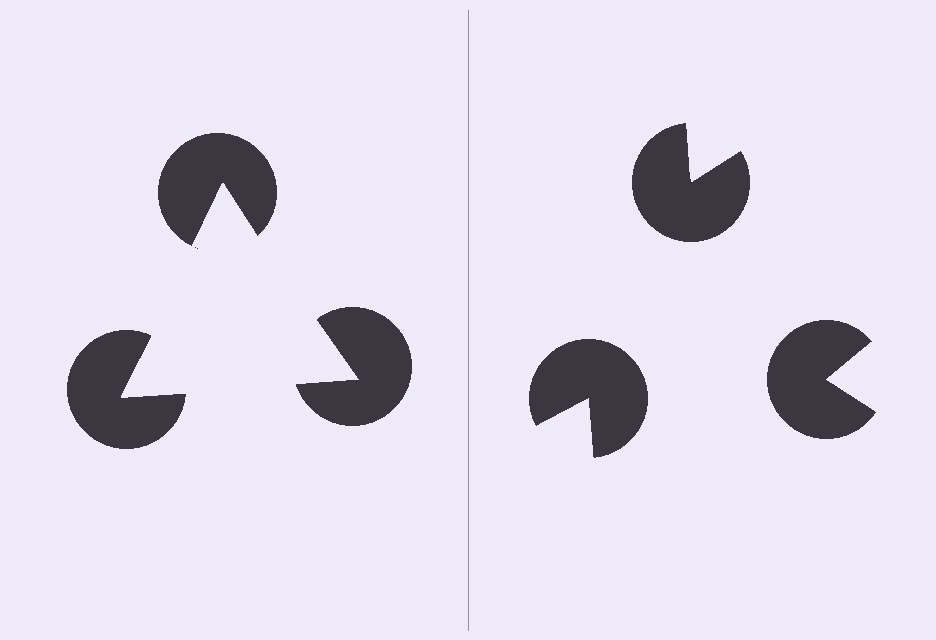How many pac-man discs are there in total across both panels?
6 — 3 on each side.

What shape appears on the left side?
An illusory triangle.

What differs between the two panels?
The pac-man discs are positioned identically on both sides; only the wedge orientations differ. On the left they align to a triangle; on the right they are misaligned.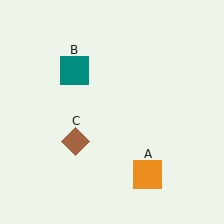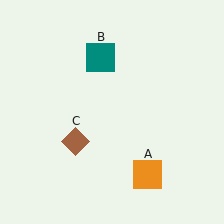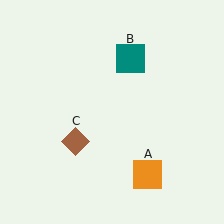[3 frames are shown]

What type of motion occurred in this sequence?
The teal square (object B) rotated clockwise around the center of the scene.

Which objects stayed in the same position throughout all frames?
Orange square (object A) and brown diamond (object C) remained stationary.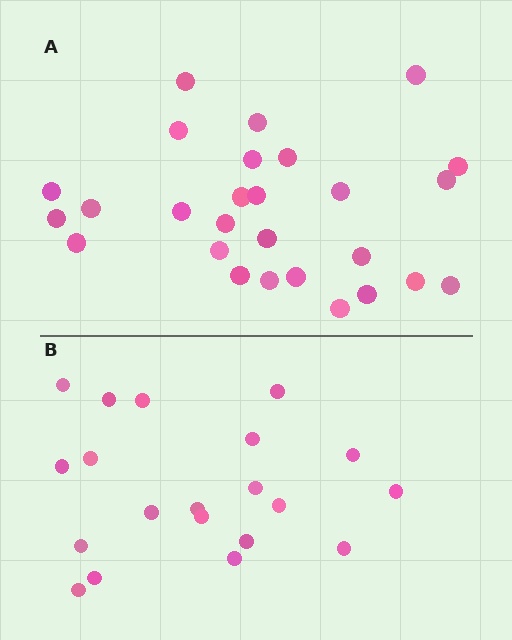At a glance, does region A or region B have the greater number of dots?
Region A (the top region) has more dots.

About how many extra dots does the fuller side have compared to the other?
Region A has roughly 8 or so more dots than region B.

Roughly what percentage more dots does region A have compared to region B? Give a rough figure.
About 35% more.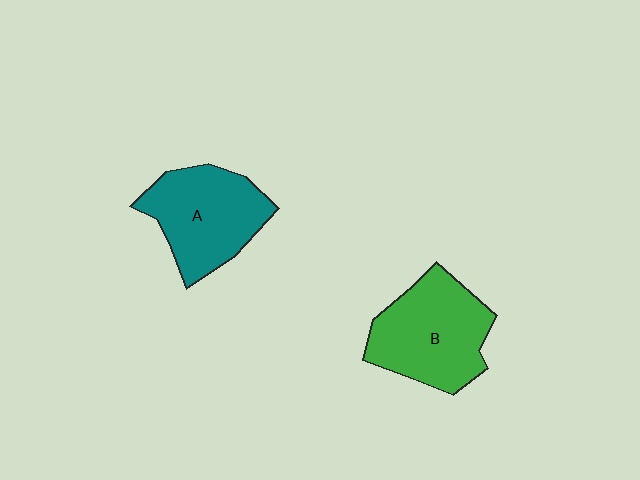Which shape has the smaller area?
Shape A (teal).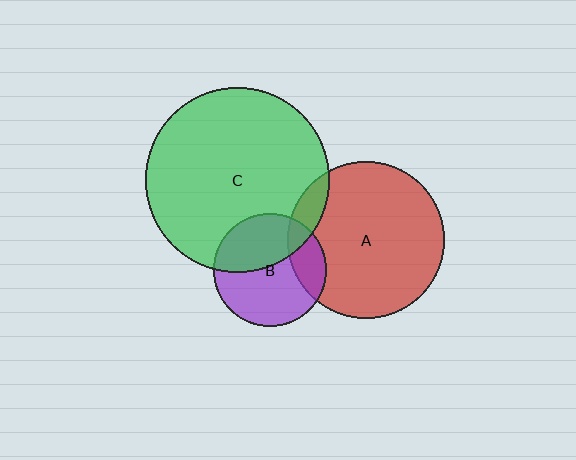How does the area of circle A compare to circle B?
Approximately 1.9 times.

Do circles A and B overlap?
Yes.